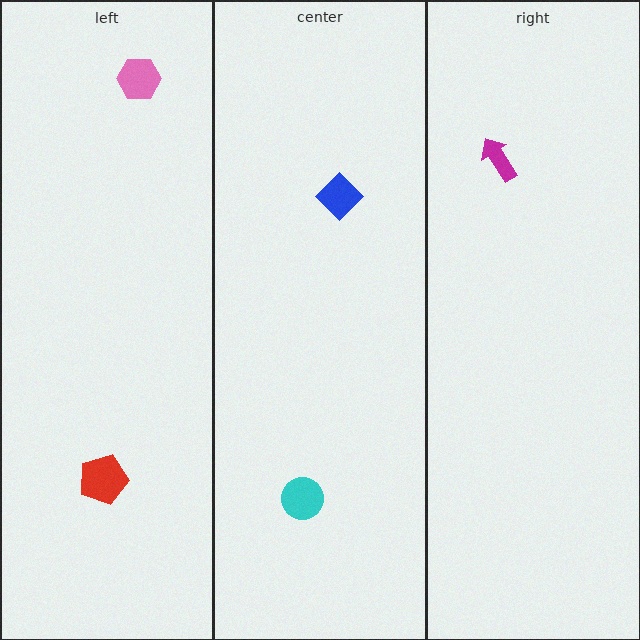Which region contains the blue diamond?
The center region.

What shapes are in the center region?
The cyan circle, the blue diamond.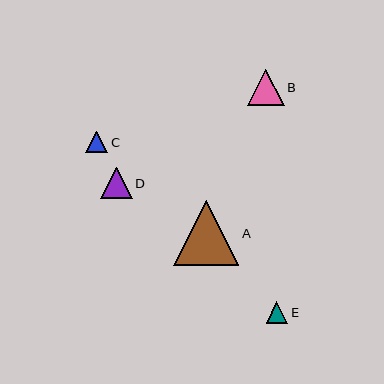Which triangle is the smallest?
Triangle E is the smallest with a size of approximately 22 pixels.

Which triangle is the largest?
Triangle A is the largest with a size of approximately 66 pixels.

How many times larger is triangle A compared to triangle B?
Triangle A is approximately 1.8 times the size of triangle B.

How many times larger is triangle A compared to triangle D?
Triangle A is approximately 2.1 times the size of triangle D.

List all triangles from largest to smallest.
From largest to smallest: A, B, D, C, E.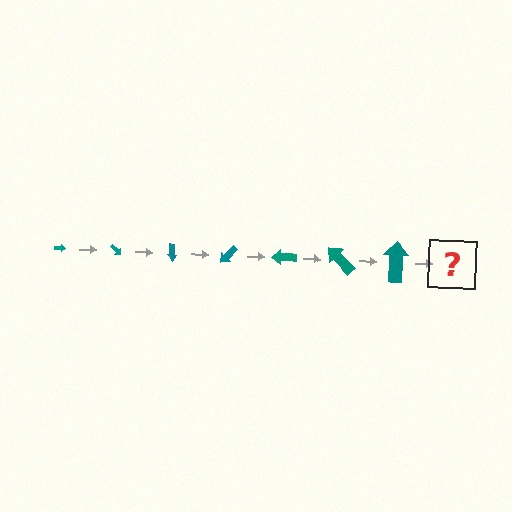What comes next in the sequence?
The next element should be an arrow, larger than the previous one and rotated 315 degrees from the start.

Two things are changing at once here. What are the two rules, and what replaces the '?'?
The two rules are that the arrow grows larger each step and it rotates 45 degrees each step. The '?' should be an arrow, larger than the previous one and rotated 315 degrees from the start.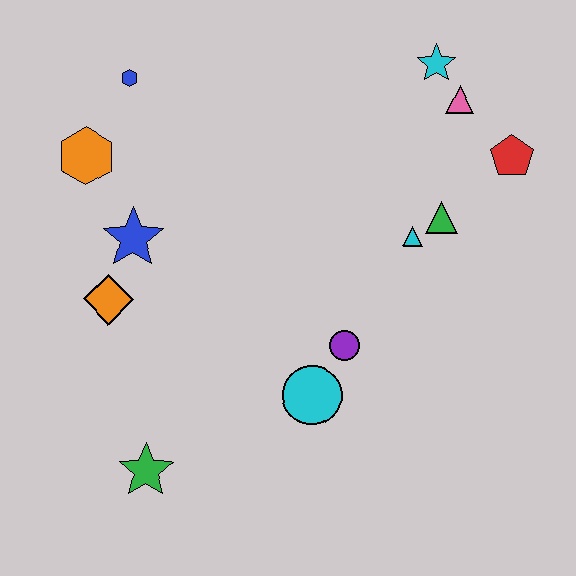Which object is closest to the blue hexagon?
The orange hexagon is closest to the blue hexagon.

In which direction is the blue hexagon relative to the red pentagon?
The blue hexagon is to the left of the red pentagon.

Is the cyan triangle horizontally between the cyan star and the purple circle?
Yes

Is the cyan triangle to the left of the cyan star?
Yes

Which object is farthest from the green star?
The cyan star is farthest from the green star.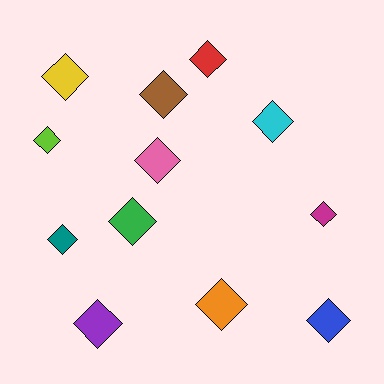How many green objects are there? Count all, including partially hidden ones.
There is 1 green object.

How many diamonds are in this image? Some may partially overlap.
There are 12 diamonds.